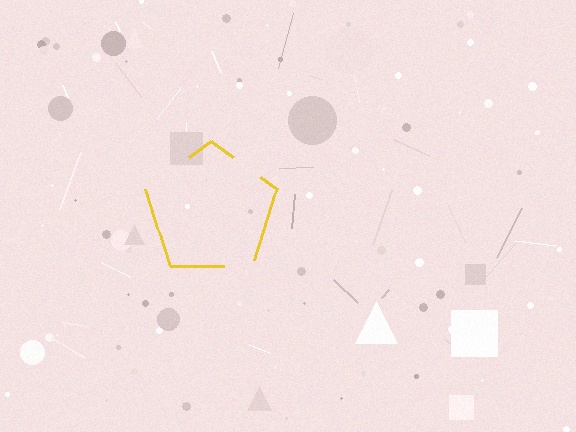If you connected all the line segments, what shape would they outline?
They would outline a pentagon.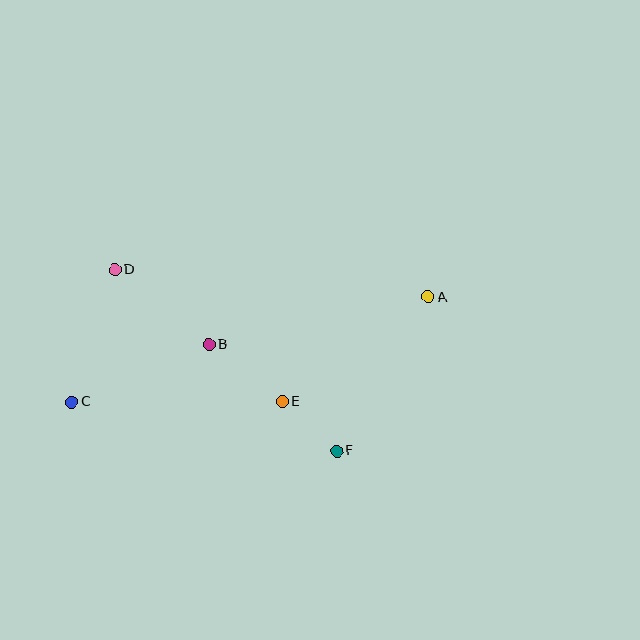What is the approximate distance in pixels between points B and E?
The distance between B and E is approximately 93 pixels.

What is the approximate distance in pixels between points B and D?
The distance between B and D is approximately 120 pixels.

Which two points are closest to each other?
Points E and F are closest to each other.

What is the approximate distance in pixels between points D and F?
The distance between D and F is approximately 286 pixels.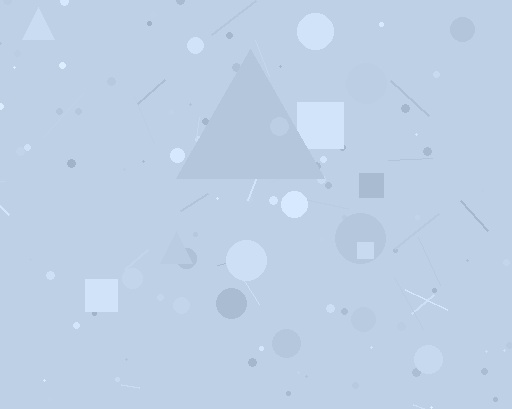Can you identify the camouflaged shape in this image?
The camouflaged shape is a triangle.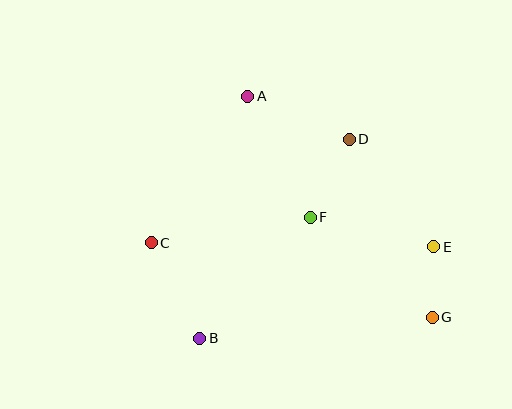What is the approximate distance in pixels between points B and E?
The distance between B and E is approximately 251 pixels.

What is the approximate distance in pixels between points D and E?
The distance between D and E is approximately 137 pixels.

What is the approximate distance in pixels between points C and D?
The distance between C and D is approximately 223 pixels.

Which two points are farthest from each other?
Points C and G are farthest from each other.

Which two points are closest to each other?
Points E and G are closest to each other.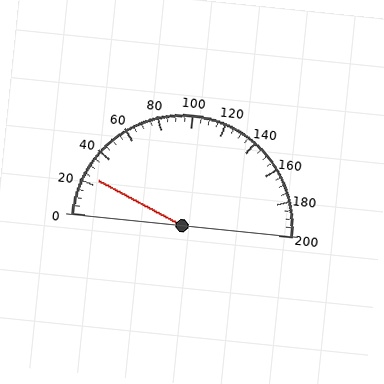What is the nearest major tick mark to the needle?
The nearest major tick mark is 20.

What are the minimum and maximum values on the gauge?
The gauge ranges from 0 to 200.